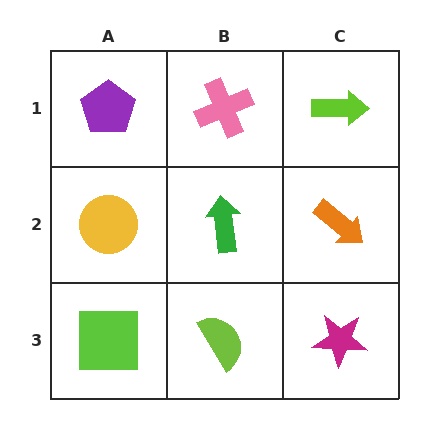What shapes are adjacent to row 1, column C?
An orange arrow (row 2, column C), a pink cross (row 1, column B).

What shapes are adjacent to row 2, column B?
A pink cross (row 1, column B), a lime semicircle (row 3, column B), a yellow circle (row 2, column A), an orange arrow (row 2, column C).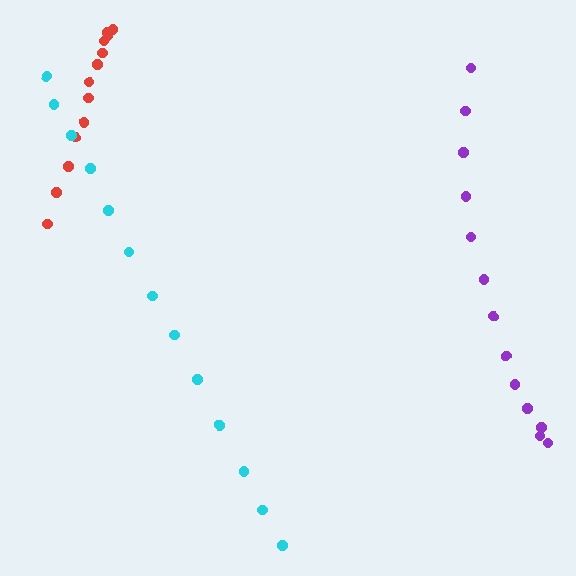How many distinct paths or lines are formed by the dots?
There are 3 distinct paths.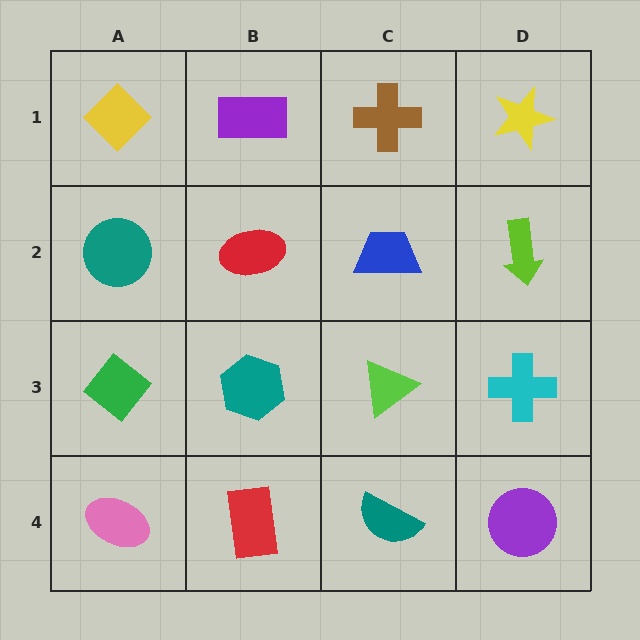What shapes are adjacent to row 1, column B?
A red ellipse (row 2, column B), a yellow diamond (row 1, column A), a brown cross (row 1, column C).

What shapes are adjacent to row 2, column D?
A yellow star (row 1, column D), a cyan cross (row 3, column D), a blue trapezoid (row 2, column C).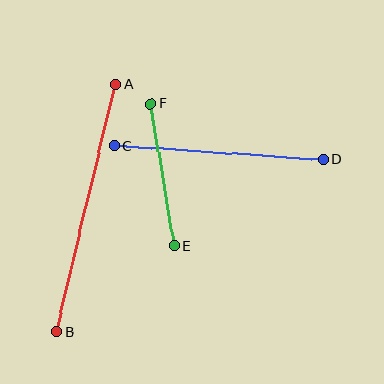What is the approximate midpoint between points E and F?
The midpoint is at approximately (162, 175) pixels.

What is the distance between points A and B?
The distance is approximately 255 pixels.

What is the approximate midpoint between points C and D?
The midpoint is at approximately (219, 153) pixels.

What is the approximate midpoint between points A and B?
The midpoint is at approximately (86, 208) pixels.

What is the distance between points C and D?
The distance is approximately 209 pixels.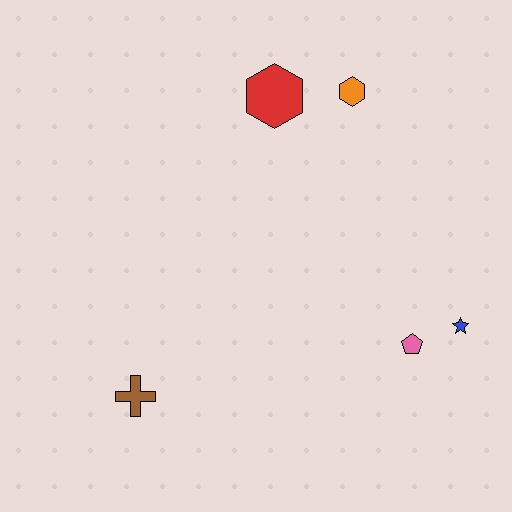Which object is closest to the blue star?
The pink pentagon is closest to the blue star.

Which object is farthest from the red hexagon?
The brown cross is farthest from the red hexagon.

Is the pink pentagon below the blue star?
Yes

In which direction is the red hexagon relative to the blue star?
The red hexagon is above the blue star.